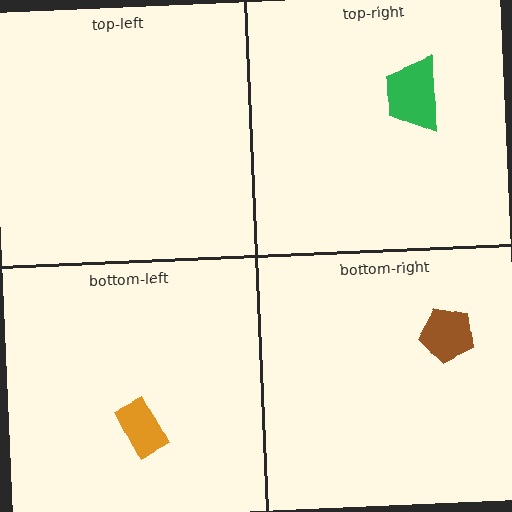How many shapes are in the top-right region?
1.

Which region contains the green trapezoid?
The top-right region.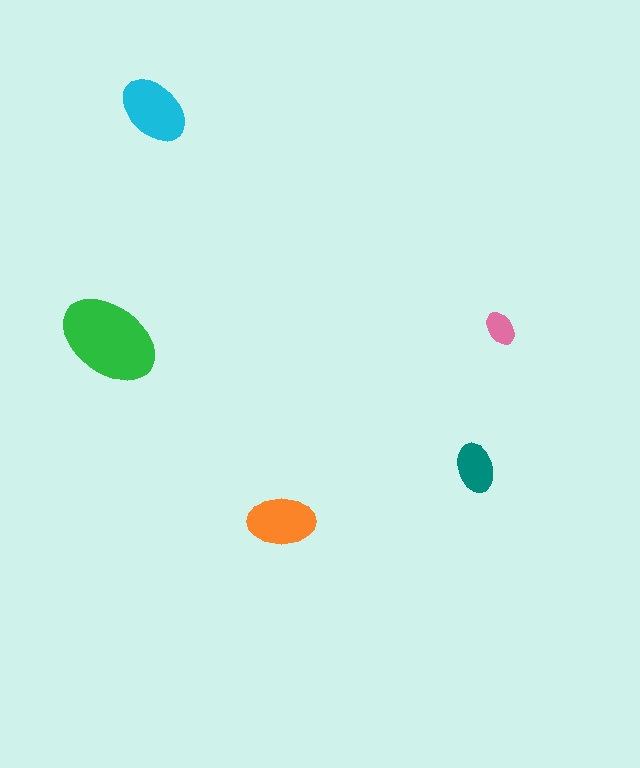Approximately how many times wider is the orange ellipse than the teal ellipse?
About 1.5 times wider.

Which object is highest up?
The cyan ellipse is topmost.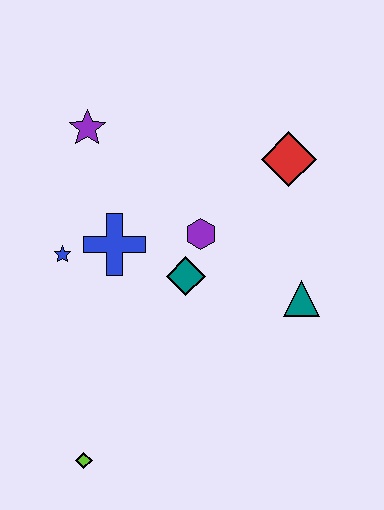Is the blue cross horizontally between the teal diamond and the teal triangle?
No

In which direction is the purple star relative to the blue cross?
The purple star is above the blue cross.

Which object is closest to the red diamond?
The purple hexagon is closest to the red diamond.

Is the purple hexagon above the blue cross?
Yes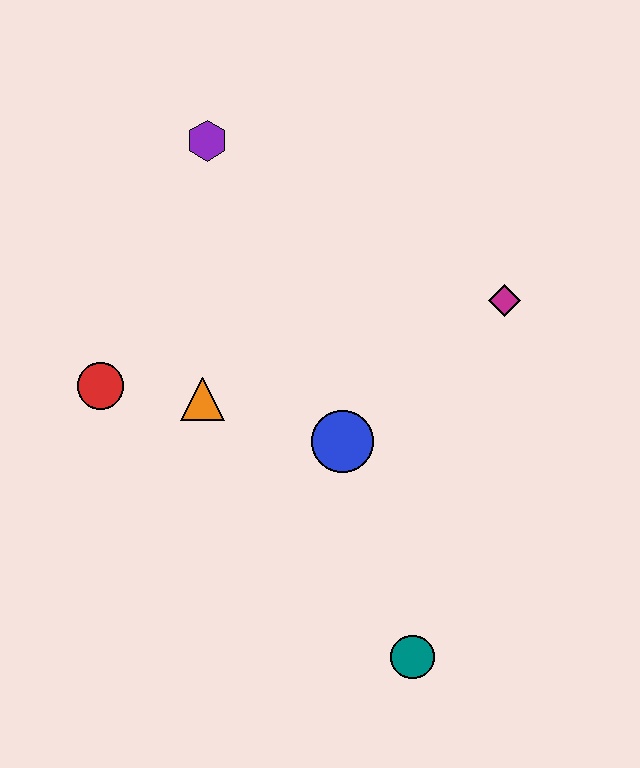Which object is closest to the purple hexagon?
The orange triangle is closest to the purple hexagon.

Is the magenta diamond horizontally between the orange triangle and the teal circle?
No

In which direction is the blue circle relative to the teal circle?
The blue circle is above the teal circle.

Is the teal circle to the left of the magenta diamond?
Yes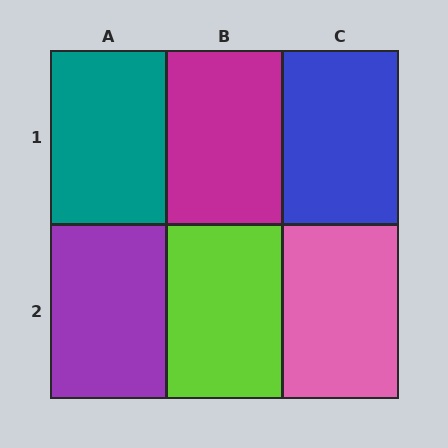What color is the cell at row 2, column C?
Pink.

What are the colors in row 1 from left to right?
Teal, magenta, blue.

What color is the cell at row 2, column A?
Purple.